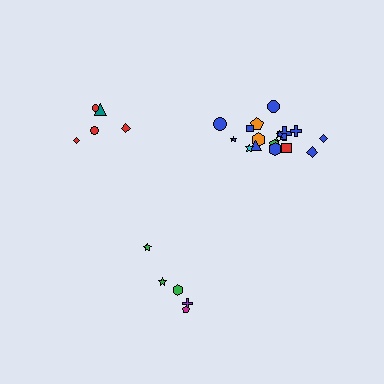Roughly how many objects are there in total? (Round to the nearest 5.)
Roughly 30 objects in total.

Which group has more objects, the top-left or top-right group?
The top-right group.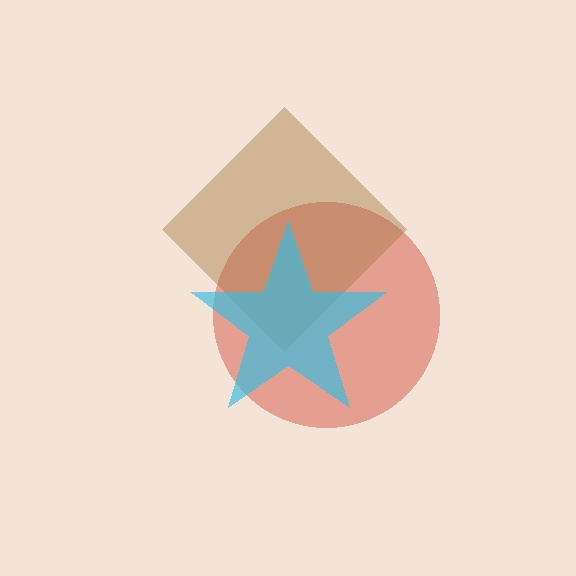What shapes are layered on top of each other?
The layered shapes are: a red circle, a brown diamond, a cyan star.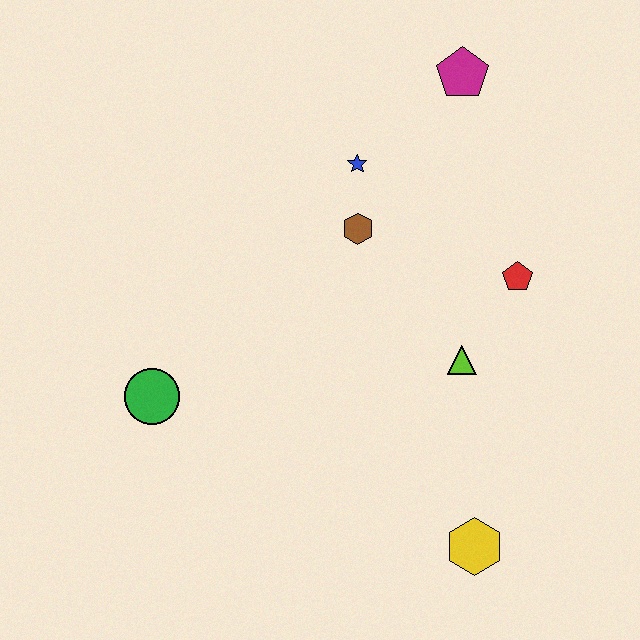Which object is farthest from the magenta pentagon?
The yellow hexagon is farthest from the magenta pentagon.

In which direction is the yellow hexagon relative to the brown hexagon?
The yellow hexagon is below the brown hexagon.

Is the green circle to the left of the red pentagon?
Yes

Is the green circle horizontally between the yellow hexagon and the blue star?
No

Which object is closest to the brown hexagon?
The blue star is closest to the brown hexagon.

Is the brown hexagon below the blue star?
Yes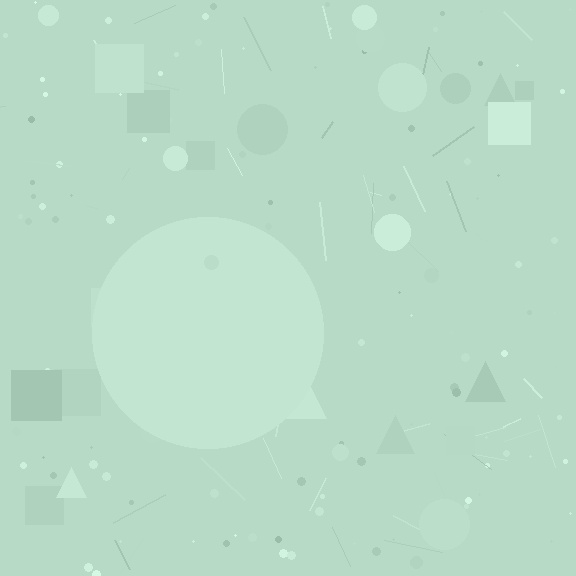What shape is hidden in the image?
A circle is hidden in the image.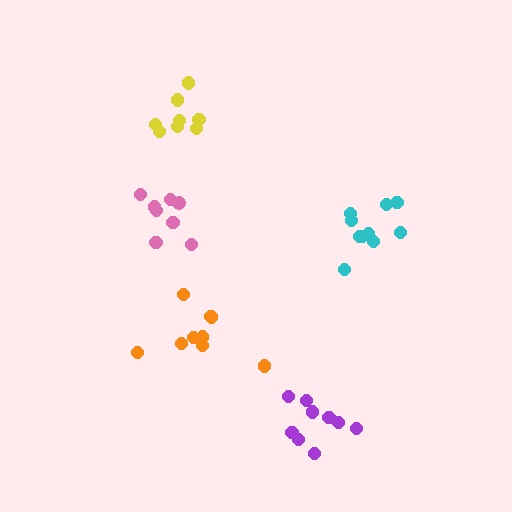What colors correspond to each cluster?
The clusters are colored: orange, cyan, pink, yellow, purple.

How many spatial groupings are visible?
There are 5 spatial groupings.